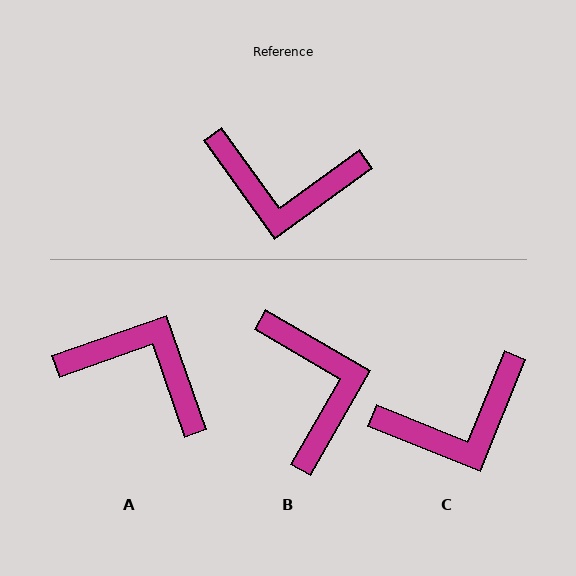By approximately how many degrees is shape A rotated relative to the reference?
Approximately 164 degrees counter-clockwise.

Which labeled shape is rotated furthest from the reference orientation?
A, about 164 degrees away.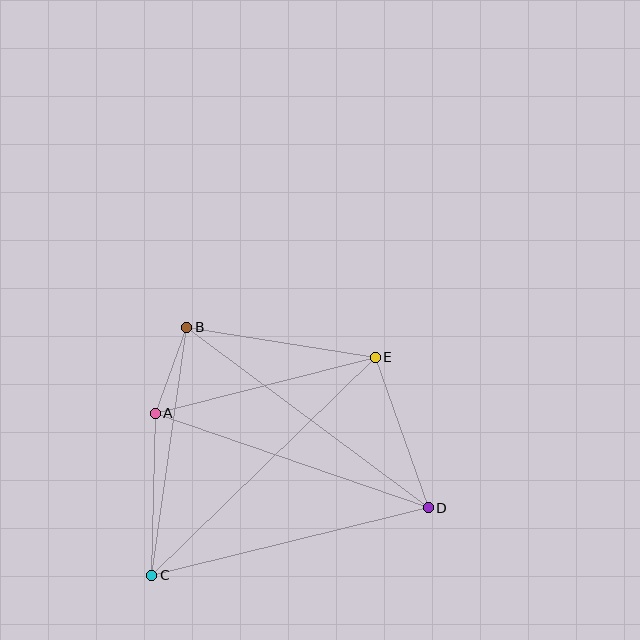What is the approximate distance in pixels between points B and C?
The distance between B and C is approximately 251 pixels.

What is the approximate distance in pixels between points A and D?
The distance between A and D is approximately 289 pixels.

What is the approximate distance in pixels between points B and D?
The distance between B and D is approximately 302 pixels.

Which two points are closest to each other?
Points A and B are closest to each other.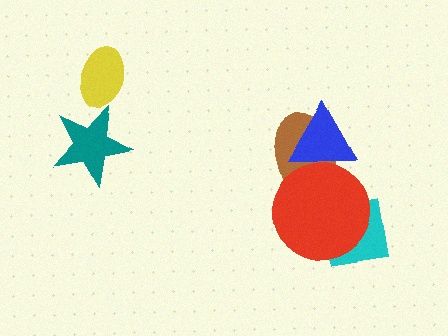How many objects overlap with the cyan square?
1 object overlaps with the cyan square.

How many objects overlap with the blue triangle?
2 objects overlap with the blue triangle.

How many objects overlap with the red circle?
3 objects overlap with the red circle.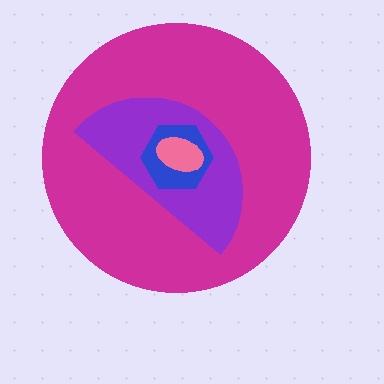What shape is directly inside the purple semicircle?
The blue hexagon.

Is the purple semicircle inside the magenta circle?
Yes.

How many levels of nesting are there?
4.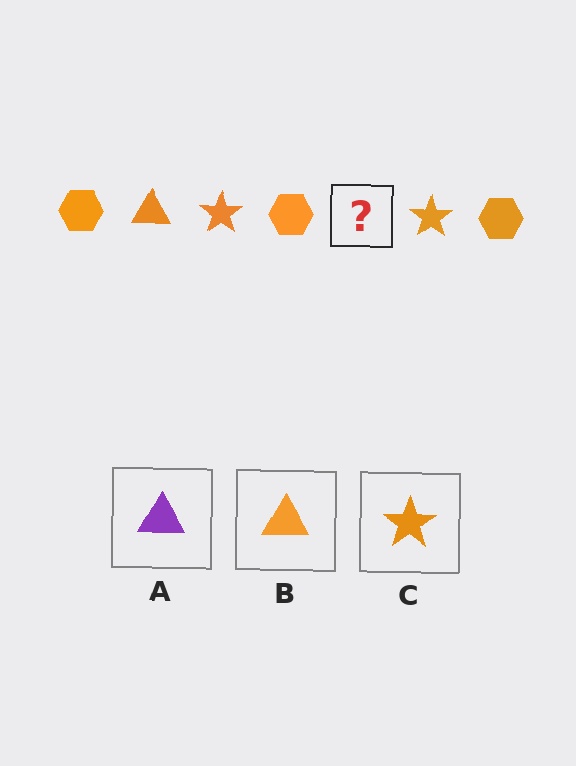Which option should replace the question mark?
Option B.